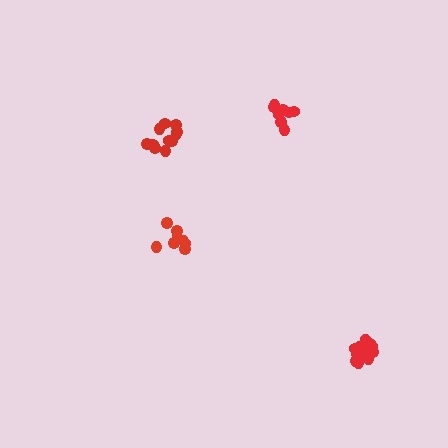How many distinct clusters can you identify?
There are 4 distinct clusters.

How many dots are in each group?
Group 1: 13 dots, Group 2: 12 dots, Group 3: 8 dots, Group 4: 9 dots (42 total).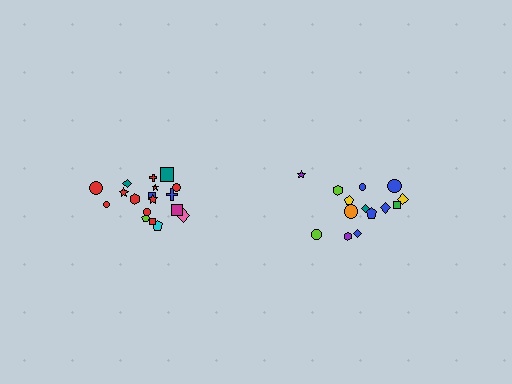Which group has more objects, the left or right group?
The left group.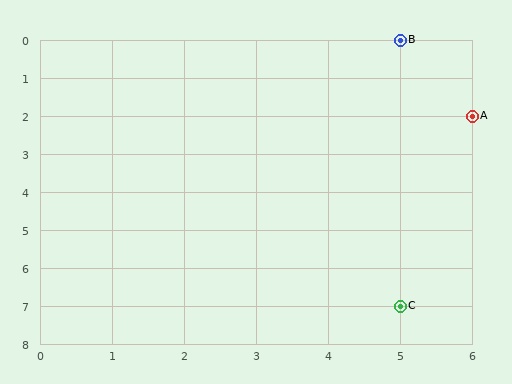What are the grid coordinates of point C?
Point C is at grid coordinates (5, 7).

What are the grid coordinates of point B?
Point B is at grid coordinates (5, 0).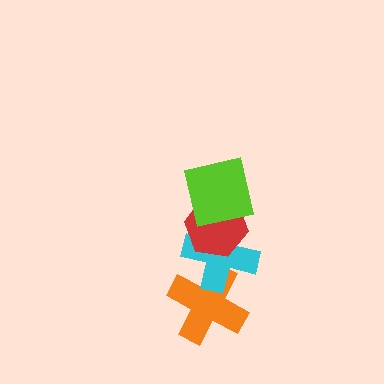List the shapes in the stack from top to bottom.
From top to bottom: the lime square, the red hexagon, the cyan cross, the orange cross.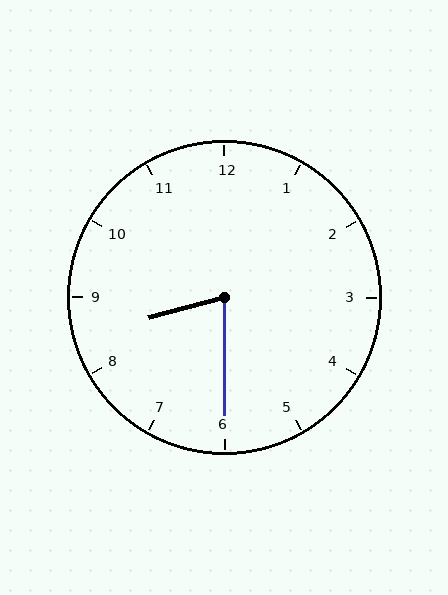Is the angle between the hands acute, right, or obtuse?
It is acute.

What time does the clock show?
8:30.